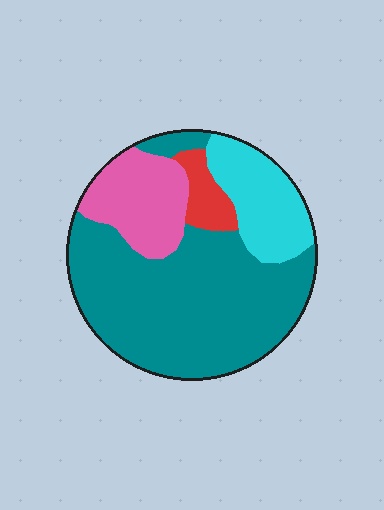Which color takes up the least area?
Red, at roughly 5%.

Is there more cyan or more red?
Cyan.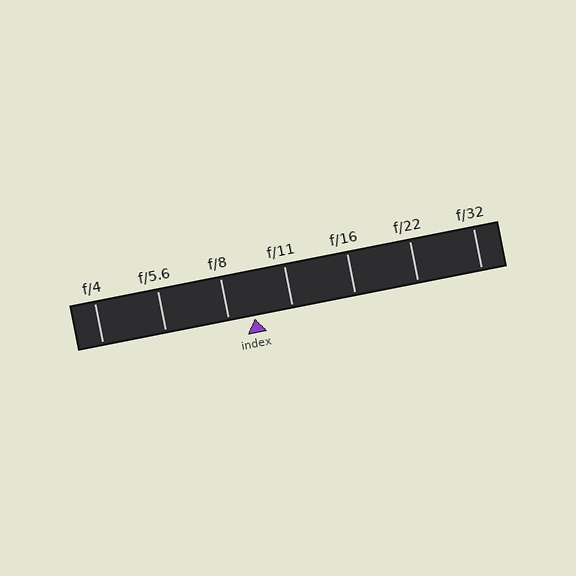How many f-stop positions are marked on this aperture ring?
There are 7 f-stop positions marked.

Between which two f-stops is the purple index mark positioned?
The index mark is between f/8 and f/11.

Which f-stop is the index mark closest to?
The index mark is closest to f/8.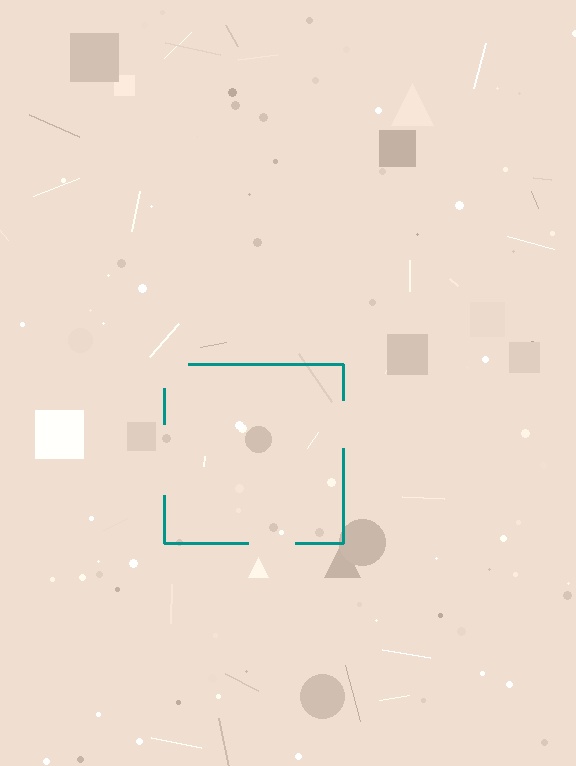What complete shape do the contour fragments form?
The contour fragments form a square.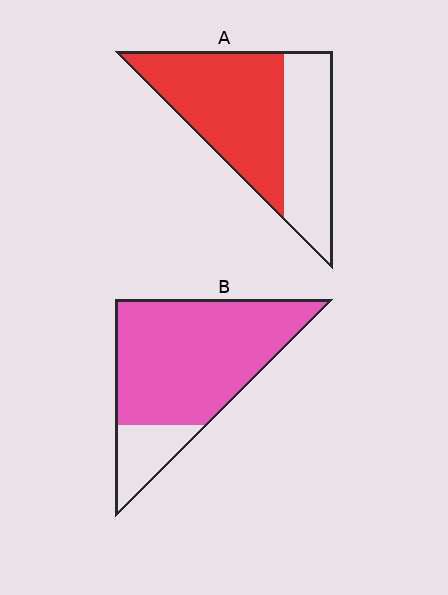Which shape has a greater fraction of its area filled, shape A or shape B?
Shape B.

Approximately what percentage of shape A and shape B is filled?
A is approximately 60% and B is approximately 80%.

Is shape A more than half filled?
Yes.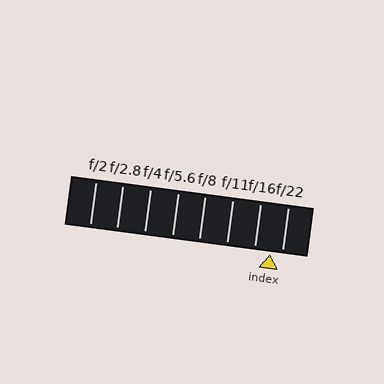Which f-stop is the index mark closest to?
The index mark is closest to f/22.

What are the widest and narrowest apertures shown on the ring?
The widest aperture shown is f/2 and the narrowest is f/22.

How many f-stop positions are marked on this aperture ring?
There are 8 f-stop positions marked.